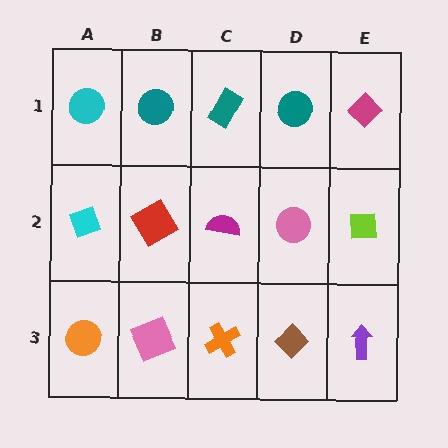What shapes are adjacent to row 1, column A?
A cyan diamond (row 2, column A), a teal circle (row 1, column B).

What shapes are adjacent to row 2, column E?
A magenta diamond (row 1, column E), a purple arrow (row 3, column E), a pink circle (row 2, column D).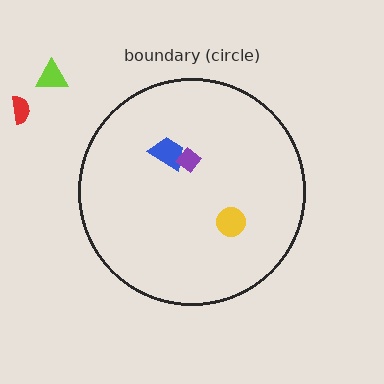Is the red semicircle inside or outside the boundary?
Outside.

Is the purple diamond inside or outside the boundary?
Inside.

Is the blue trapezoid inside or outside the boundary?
Inside.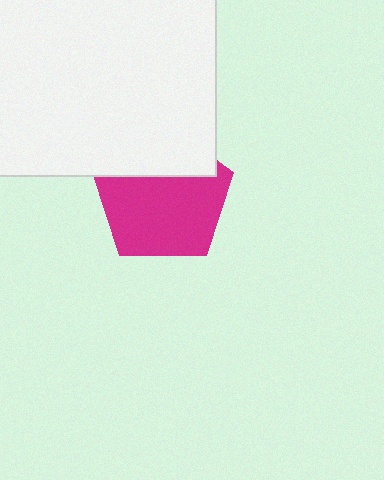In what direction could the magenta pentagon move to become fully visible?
The magenta pentagon could move down. That would shift it out from behind the white rectangle entirely.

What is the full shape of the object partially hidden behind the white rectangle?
The partially hidden object is a magenta pentagon.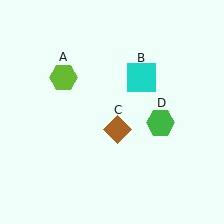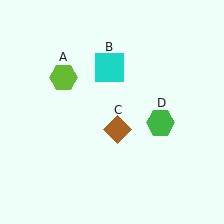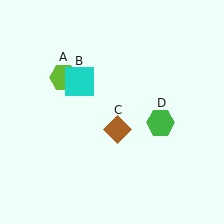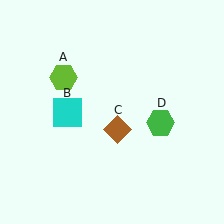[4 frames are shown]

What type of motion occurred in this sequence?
The cyan square (object B) rotated counterclockwise around the center of the scene.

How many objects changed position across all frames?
1 object changed position: cyan square (object B).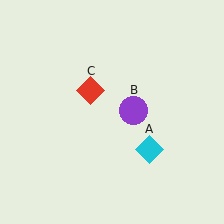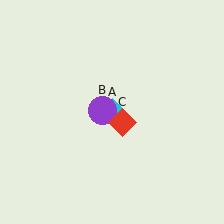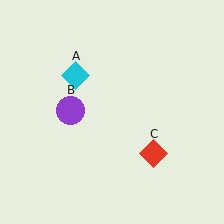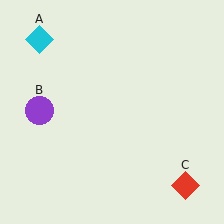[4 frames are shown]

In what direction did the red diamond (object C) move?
The red diamond (object C) moved down and to the right.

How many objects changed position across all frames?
3 objects changed position: cyan diamond (object A), purple circle (object B), red diamond (object C).